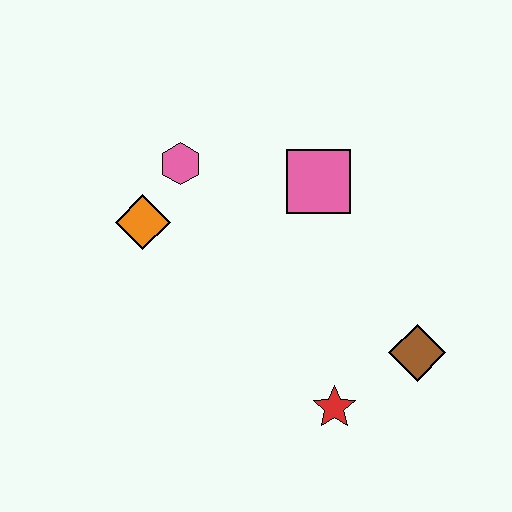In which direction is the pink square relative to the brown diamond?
The pink square is above the brown diamond.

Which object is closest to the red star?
The brown diamond is closest to the red star.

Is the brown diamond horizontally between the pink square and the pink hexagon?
No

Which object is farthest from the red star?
The pink hexagon is farthest from the red star.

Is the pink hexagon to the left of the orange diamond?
No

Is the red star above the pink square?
No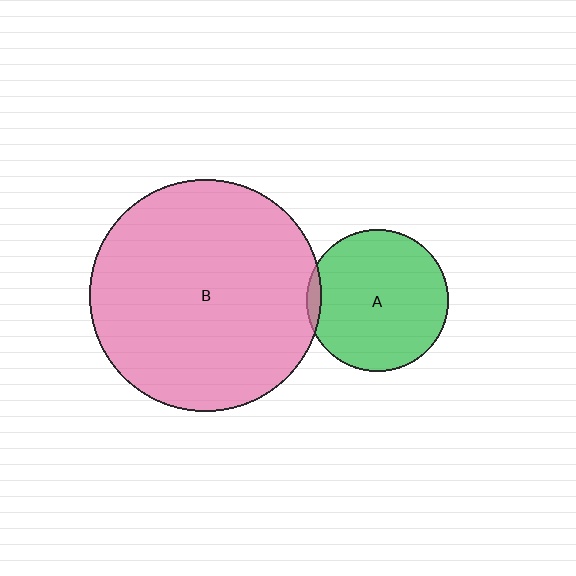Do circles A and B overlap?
Yes.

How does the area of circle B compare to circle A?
Approximately 2.7 times.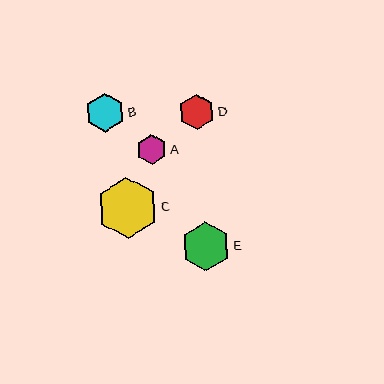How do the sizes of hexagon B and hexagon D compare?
Hexagon B and hexagon D are approximately the same size.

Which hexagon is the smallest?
Hexagon A is the smallest with a size of approximately 30 pixels.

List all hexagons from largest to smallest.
From largest to smallest: C, E, B, D, A.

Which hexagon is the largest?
Hexagon C is the largest with a size of approximately 61 pixels.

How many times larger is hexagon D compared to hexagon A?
Hexagon D is approximately 1.2 times the size of hexagon A.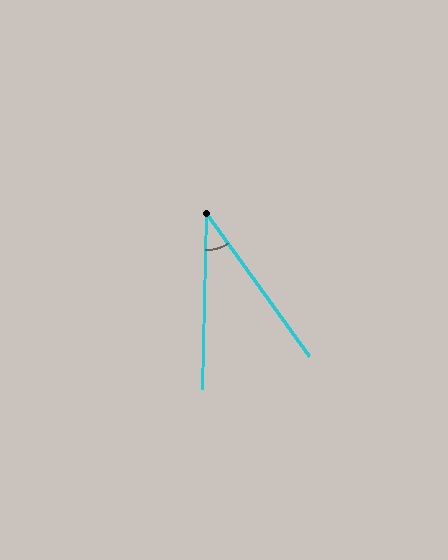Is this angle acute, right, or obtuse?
It is acute.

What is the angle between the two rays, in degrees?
Approximately 37 degrees.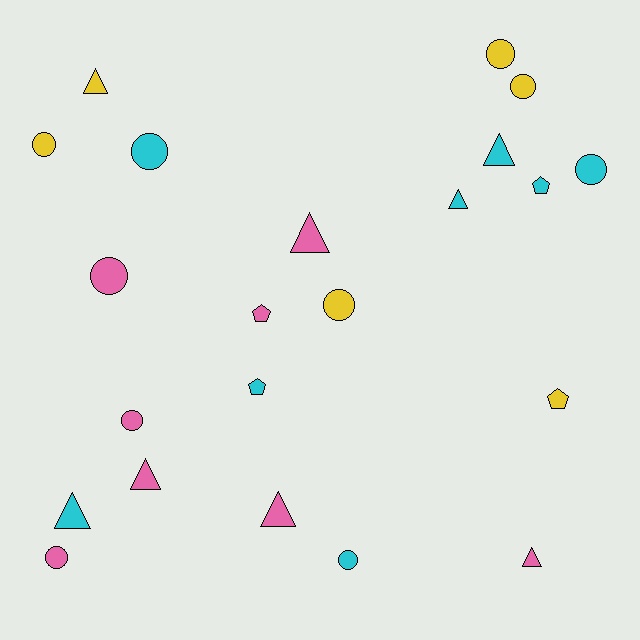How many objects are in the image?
There are 22 objects.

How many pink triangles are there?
There are 4 pink triangles.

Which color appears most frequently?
Pink, with 8 objects.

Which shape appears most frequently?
Circle, with 10 objects.